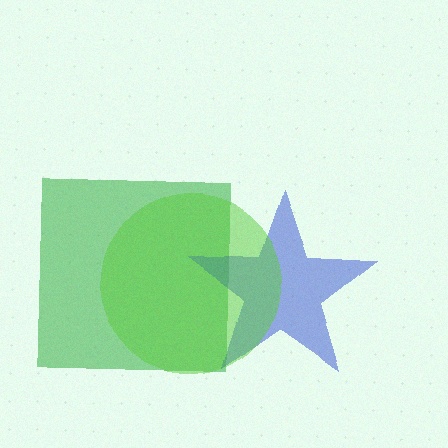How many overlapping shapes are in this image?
There are 3 overlapping shapes in the image.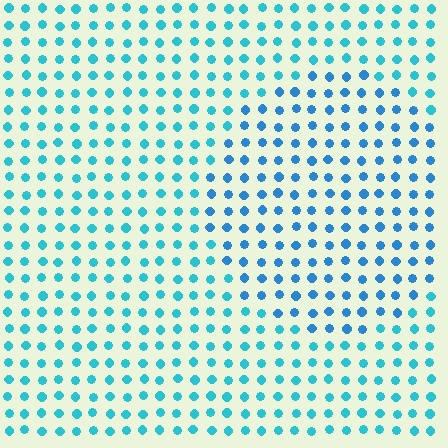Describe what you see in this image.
The image is filled with small cyan elements in a uniform arrangement. A circle-shaped region is visible where the elements are tinted to a slightly different hue, forming a subtle color boundary.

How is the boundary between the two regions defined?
The boundary is defined purely by a slight shift in hue (about 23 degrees). Spacing, size, and orientation are identical on both sides.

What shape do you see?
I see a circle.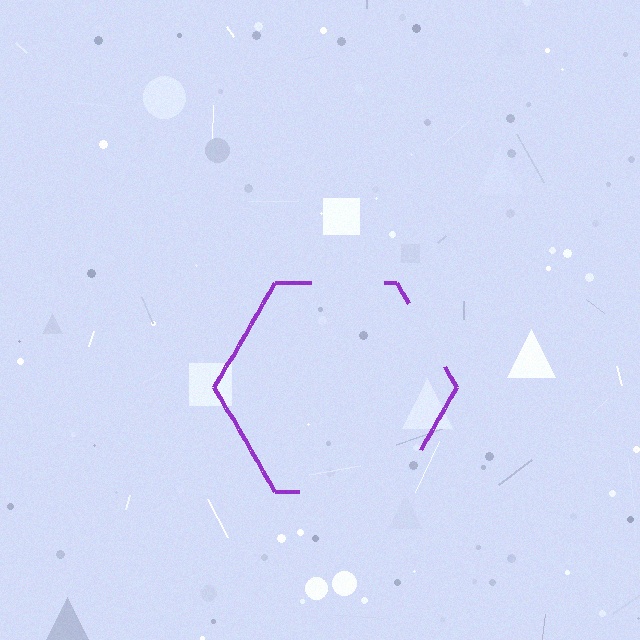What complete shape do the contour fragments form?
The contour fragments form a hexagon.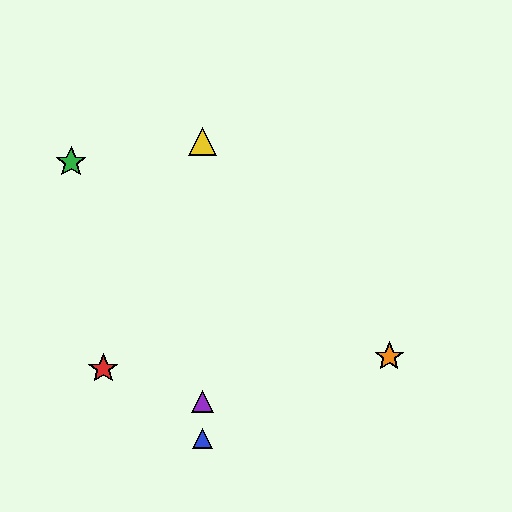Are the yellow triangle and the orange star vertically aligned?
No, the yellow triangle is at x≈203 and the orange star is at x≈389.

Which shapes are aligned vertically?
The blue triangle, the yellow triangle, the purple triangle are aligned vertically.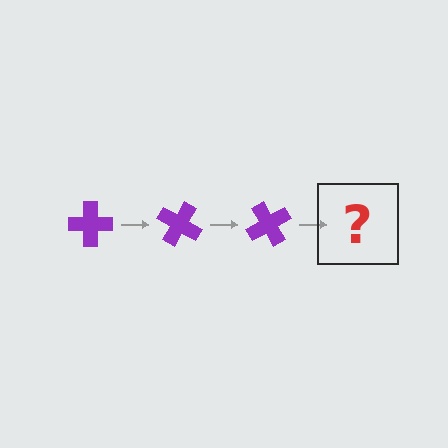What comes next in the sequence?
The next element should be a purple cross rotated 90 degrees.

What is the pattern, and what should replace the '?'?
The pattern is that the cross rotates 30 degrees each step. The '?' should be a purple cross rotated 90 degrees.